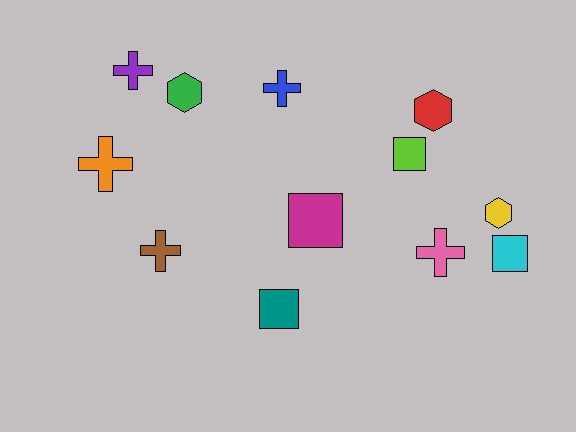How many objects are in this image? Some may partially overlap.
There are 12 objects.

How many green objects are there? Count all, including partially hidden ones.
There is 1 green object.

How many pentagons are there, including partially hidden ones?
There are no pentagons.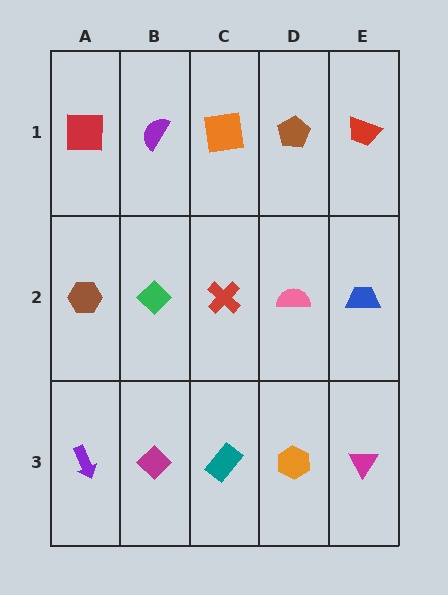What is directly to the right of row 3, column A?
A magenta diamond.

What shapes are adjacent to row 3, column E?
A blue trapezoid (row 2, column E), an orange hexagon (row 3, column D).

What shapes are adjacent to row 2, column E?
A red trapezoid (row 1, column E), a magenta triangle (row 3, column E), a pink semicircle (row 2, column D).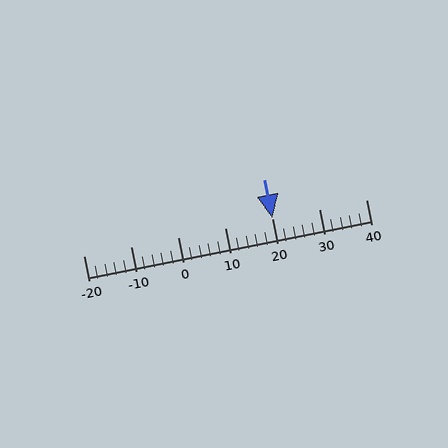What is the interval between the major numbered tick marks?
The major tick marks are spaced 10 units apart.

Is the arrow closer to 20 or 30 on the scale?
The arrow is closer to 20.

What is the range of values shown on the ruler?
The ruler shows values from -20 to 40.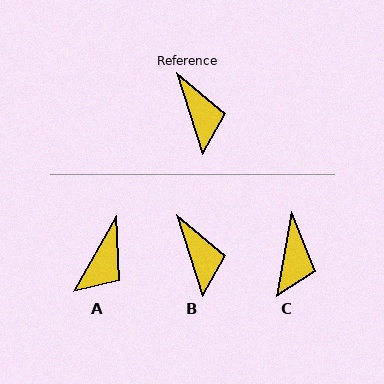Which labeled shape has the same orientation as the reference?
B.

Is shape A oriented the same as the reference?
No, it is off by about 47 degrees.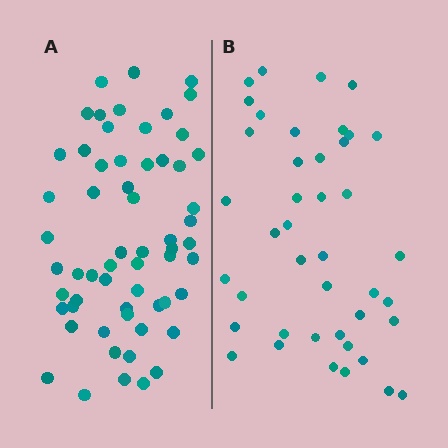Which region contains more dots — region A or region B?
Region A (the left region) has more dots.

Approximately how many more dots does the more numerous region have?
Region A has approximately 20 more dots than region B.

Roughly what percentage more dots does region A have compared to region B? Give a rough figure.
About 45% more.